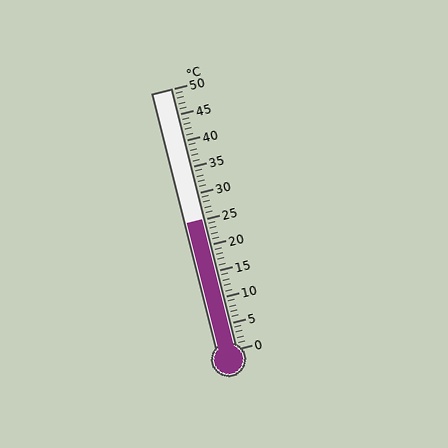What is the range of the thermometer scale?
The thermometer scale ranges from 0°C to 50°C.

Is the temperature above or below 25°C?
The temperature is at 25°C.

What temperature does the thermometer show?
The thermometer shows approximately 25°C.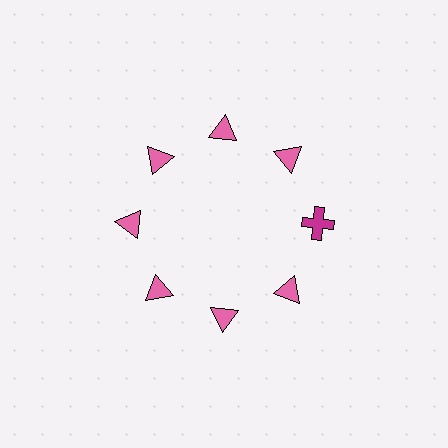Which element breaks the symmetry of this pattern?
The magenta cross at roughly the 3 o'clock position breaks the symmetry. All other shapes are pink triangles.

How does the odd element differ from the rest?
It differs in both color (magenta instead of pink) and shape (cross instead of triangle).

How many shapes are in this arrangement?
There are 8 shapes arranged in a ring pattern.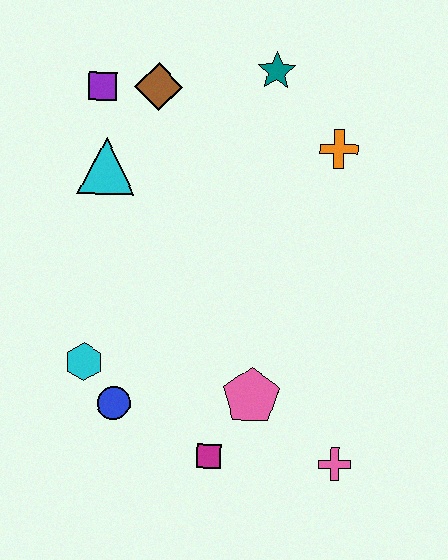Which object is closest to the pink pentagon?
The magenta square is closest to the pink pentagon.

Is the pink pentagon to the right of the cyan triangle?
Yes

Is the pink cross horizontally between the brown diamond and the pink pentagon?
No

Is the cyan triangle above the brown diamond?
No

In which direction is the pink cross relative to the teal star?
The pink cross is below the teal star.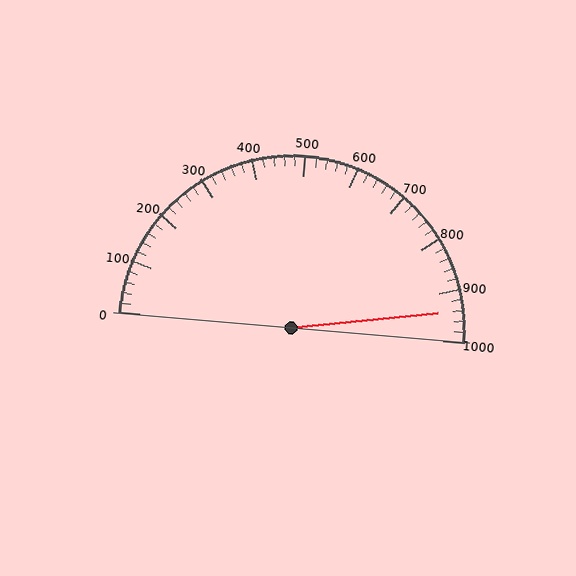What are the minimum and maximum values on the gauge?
The gauge ranges from 0 to 1000.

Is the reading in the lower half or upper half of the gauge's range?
The reading is in the upper half of the range (0 to 1000).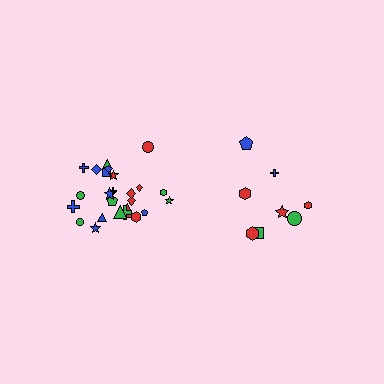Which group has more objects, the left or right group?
The left group.